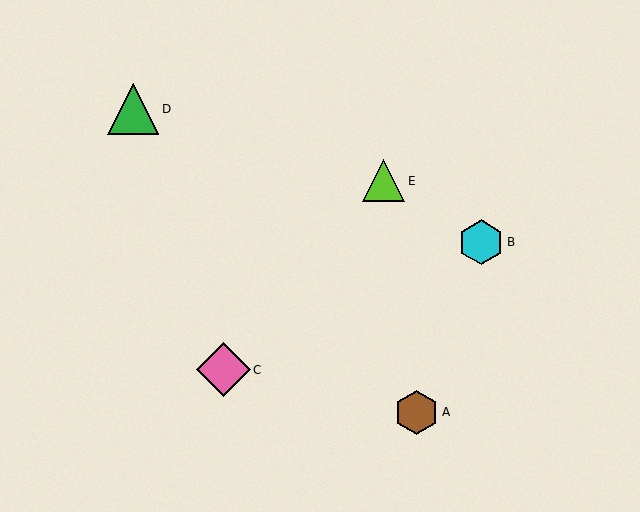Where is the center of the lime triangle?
The center of the lime triangle is at (384, 181).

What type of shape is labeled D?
Shape D is a green triangle.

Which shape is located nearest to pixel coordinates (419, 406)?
The brown hexagon (labeled A) at (417, 412) is nearest to that location.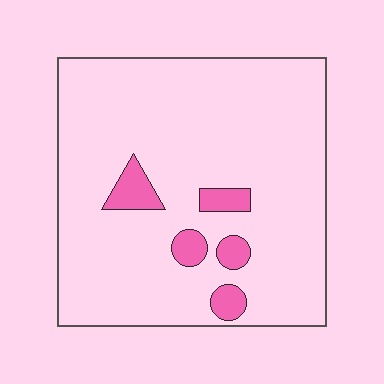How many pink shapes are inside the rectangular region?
5.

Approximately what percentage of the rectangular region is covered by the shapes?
Approximately 10%.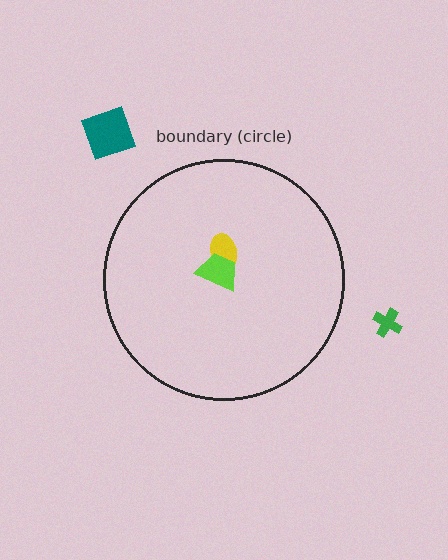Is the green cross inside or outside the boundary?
Outside.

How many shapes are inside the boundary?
2 inside, 2 outside.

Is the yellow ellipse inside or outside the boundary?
Inside.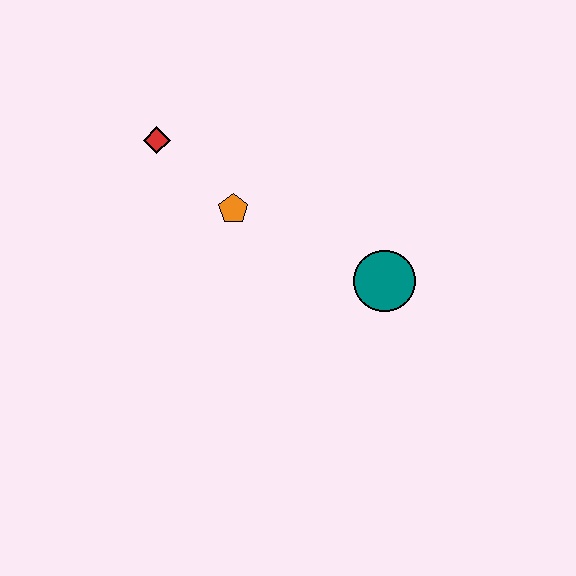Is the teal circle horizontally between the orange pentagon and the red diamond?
No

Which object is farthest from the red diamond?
The teal circle is farthest from the red diamond.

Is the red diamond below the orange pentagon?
No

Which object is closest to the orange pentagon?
The red diamond is closest to the orange pentagon.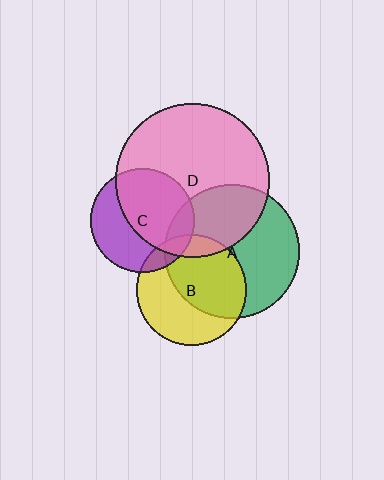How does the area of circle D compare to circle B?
Approximately 1.9 times.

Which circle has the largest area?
Circle D (pink).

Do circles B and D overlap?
Yes.